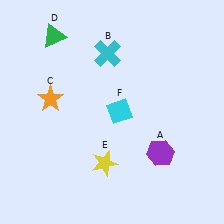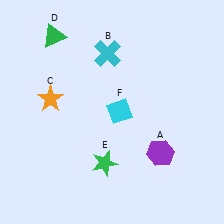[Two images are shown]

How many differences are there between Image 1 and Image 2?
There is 1 difference between the two images.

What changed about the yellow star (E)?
In Image 1, E is yellow. In Image 2, it changed to green.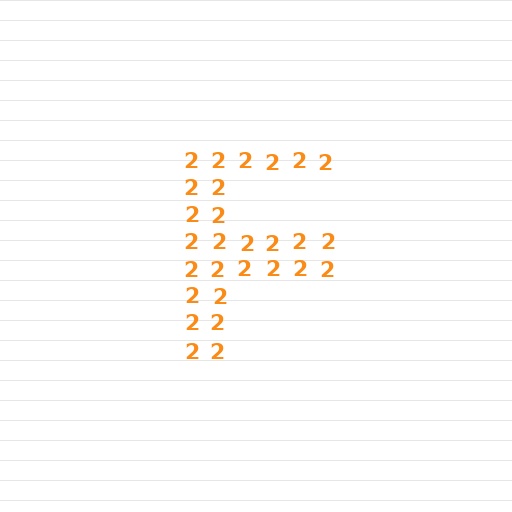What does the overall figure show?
The overall figure shows the letter F.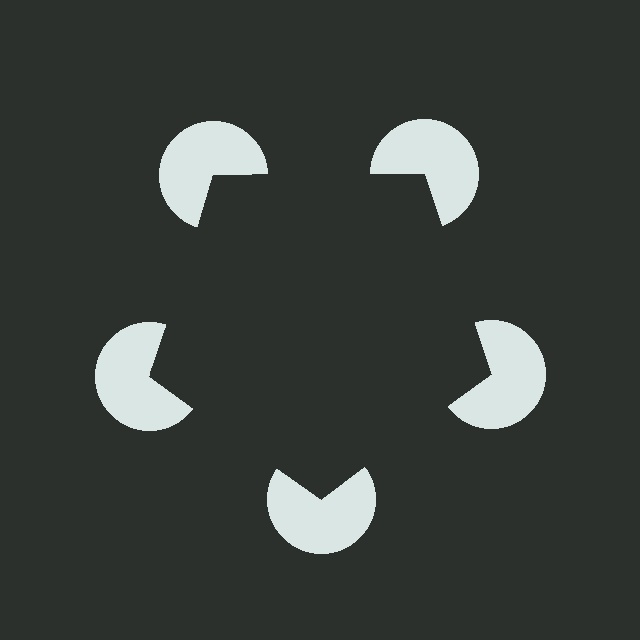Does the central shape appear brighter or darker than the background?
It typically appears slightly darker than the background, even though no actual brightness change is drawn.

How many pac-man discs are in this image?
There are 5 — one at each vertex of the illusory pentagon.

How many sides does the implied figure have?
5 sides.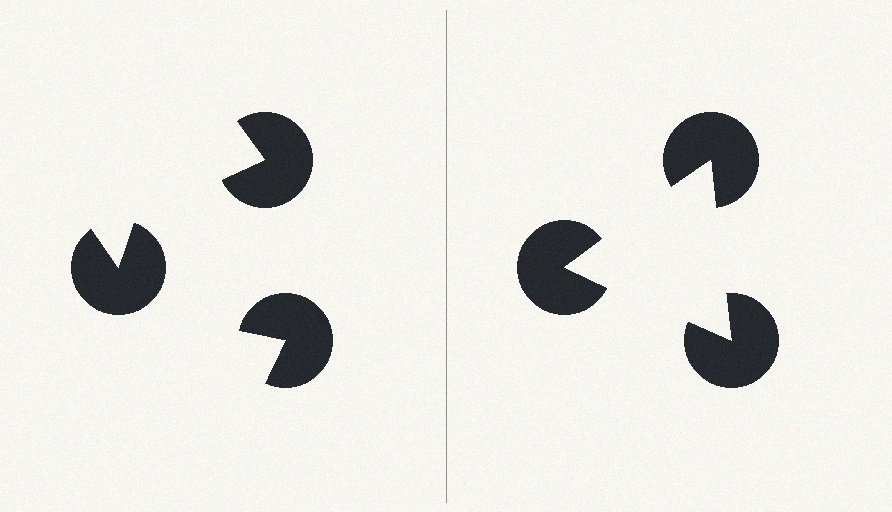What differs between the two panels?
The pac-man discs are positioned identically on both sides; only the wedge orientations differ. On the right they align to a triangle; on the left they are misaligned.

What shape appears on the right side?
An illusory triangle.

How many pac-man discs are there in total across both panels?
6 — 3 on each side.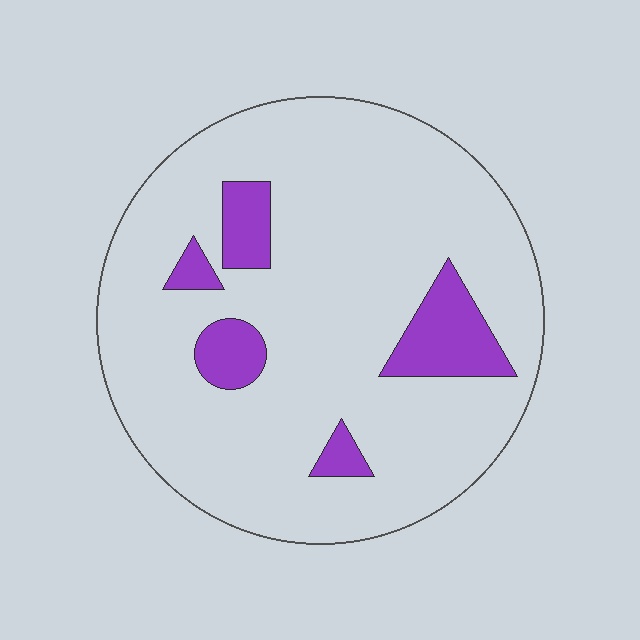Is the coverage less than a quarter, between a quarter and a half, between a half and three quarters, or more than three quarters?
Less than a quarter.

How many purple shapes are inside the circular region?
5.